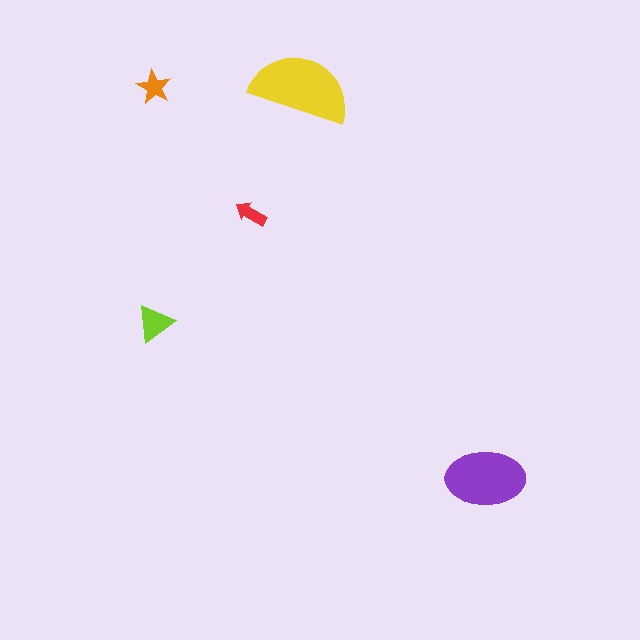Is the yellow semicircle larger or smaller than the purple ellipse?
Larger.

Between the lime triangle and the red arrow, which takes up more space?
The lime triangle.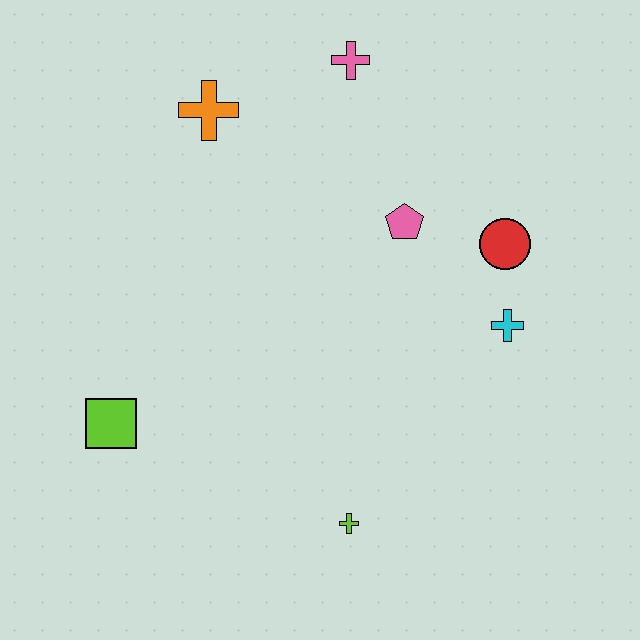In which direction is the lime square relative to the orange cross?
The lime square is below the orange cross.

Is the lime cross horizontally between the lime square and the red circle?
Yes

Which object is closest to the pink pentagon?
The red circle is closest to the pink pentagon.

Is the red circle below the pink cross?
Yes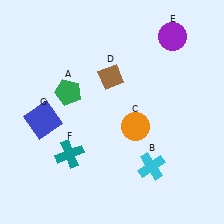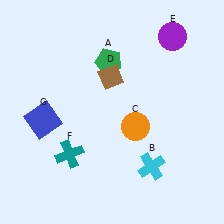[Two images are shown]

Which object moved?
The green pentagon (A) moved right.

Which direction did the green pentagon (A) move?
The green pentagon (A) moved right.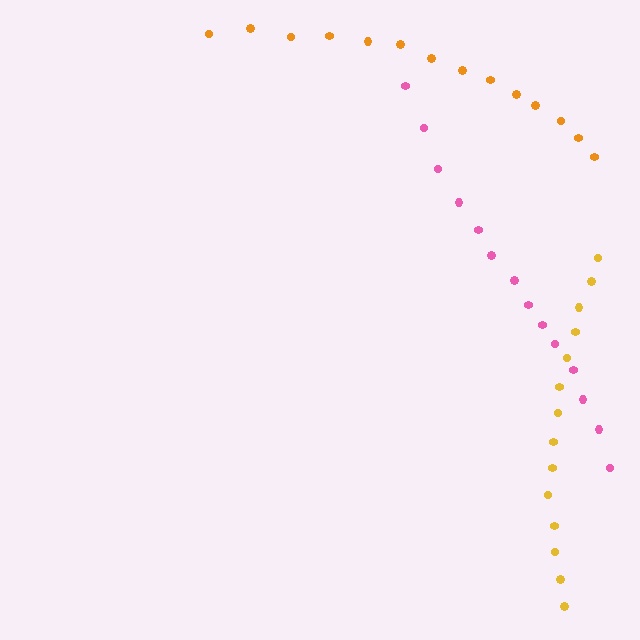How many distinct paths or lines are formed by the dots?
There are 3 distinct paths.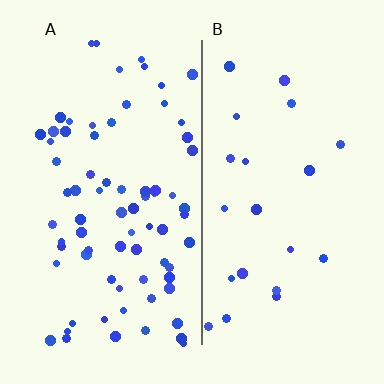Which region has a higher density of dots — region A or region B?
A (the left).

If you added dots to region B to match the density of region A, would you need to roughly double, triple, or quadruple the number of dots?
Approximately triple.